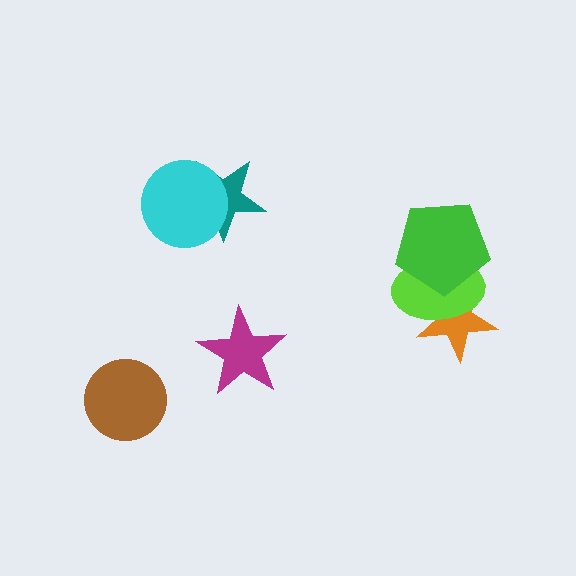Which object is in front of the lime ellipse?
The green pentagon is in front of the lime ellipse.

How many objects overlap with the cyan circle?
1 object overlaps with the cyan circle.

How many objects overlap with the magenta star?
0 objects overlap with the magenta star.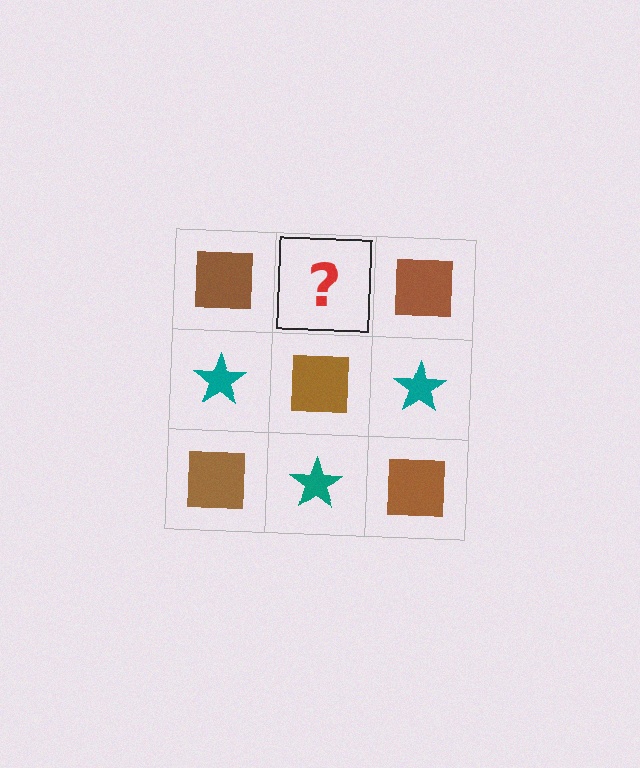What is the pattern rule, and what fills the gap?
The rule is that it alternates brown square and teal star in a checkerboard pattern. The gap should be filled with a teal star.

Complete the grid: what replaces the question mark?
The question mark should be replaced with a teal star.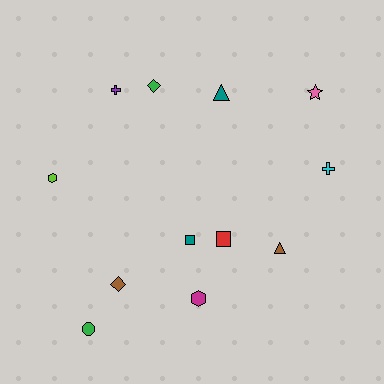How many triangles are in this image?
There are 2 triangles.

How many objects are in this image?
There are 12 objects.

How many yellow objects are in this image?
There are no yellow objects.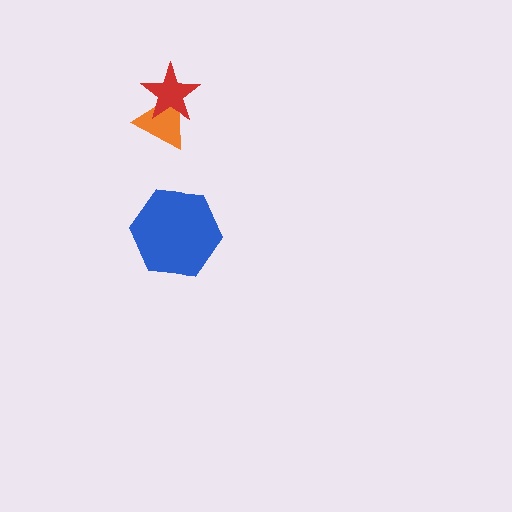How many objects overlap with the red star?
1 object overlaps with the red star.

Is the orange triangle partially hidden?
Yes, it is partially covered by another shape.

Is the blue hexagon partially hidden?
No, no other shape covers it.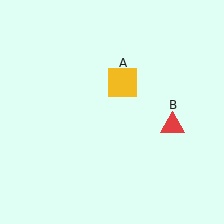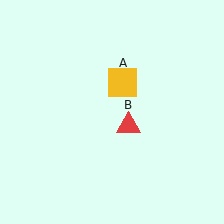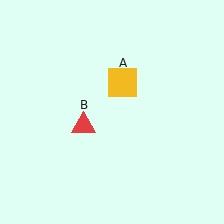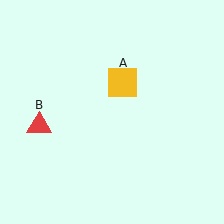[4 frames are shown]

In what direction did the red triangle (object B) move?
The red triangle (object B) moved left.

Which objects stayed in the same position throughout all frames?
Yellow square (object A) remained stationary.